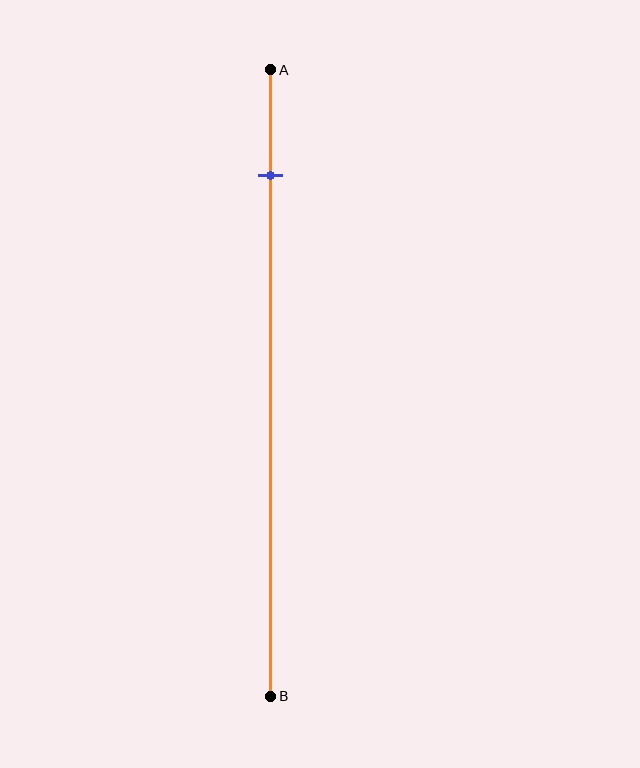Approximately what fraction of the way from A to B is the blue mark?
The blue mark is approximately 15% of the way from A to B.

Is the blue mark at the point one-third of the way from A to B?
No, the mark is at about 15% from A, not at the 33% one-third point.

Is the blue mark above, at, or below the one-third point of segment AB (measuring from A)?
The blue mark is above the one-third point of segment AB.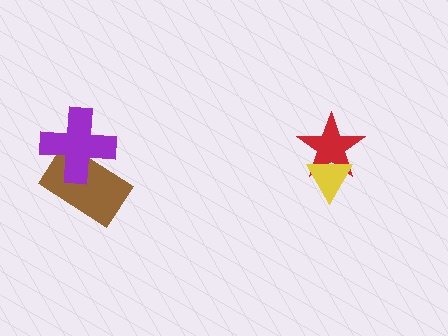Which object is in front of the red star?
The yellow triangle is in front of the red star.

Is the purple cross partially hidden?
No, no other shape covers it.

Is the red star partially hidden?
Yes, it is partially covered by another shape.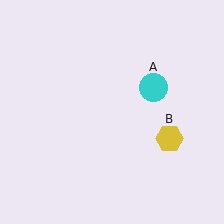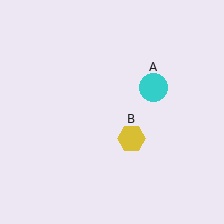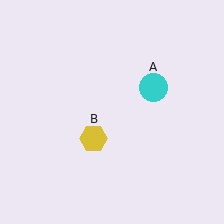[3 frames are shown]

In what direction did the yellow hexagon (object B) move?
The yellow hexagon (object B) moved left.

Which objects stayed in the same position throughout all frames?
Cyan circle (object A) remained stationary.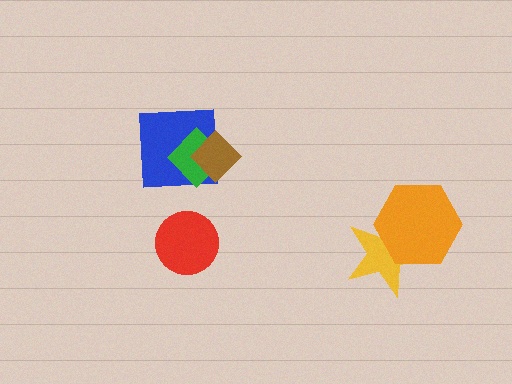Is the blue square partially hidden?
Yes, it is partially covered by another shape.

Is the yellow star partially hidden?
Yes, it is partially covered by another shape.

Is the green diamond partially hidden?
Yes, it is partially covered by another shape.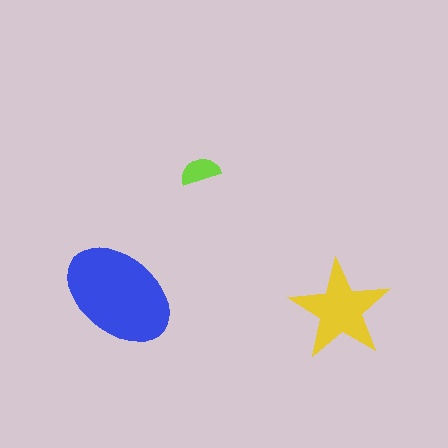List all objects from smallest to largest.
The lime semicircle, the yellow star, the blue ellipse.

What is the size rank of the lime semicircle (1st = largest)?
3rd.